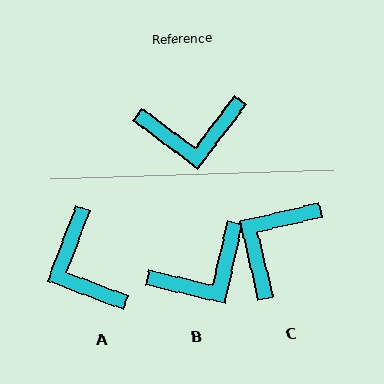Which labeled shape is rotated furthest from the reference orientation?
C, about 130 degrees away.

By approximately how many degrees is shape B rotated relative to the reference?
Approximately 24 degrees counter-clockwise.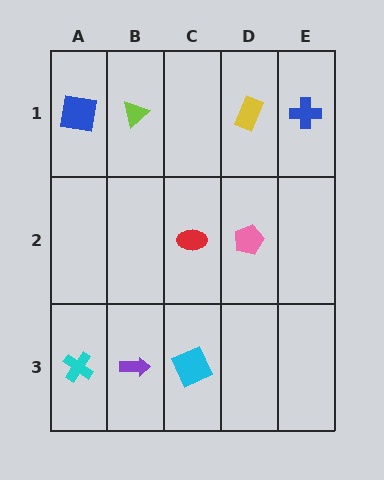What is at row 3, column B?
A purple arrow.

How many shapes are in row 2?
2 shapes.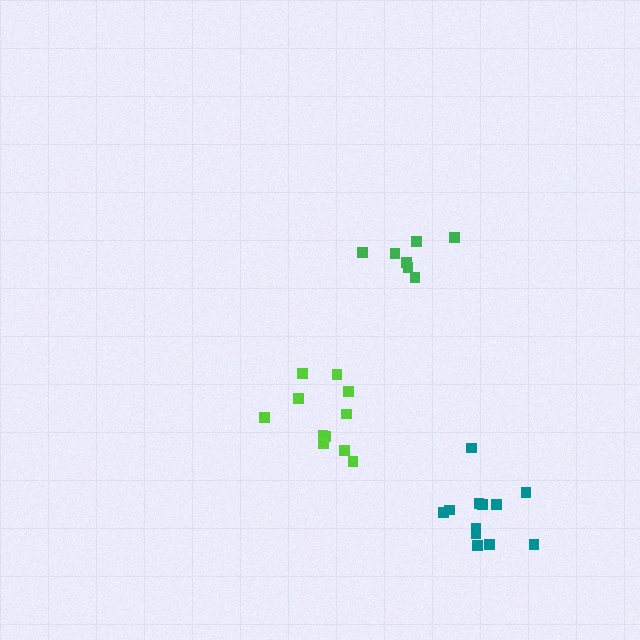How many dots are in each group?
Group 1: 11 dots, Group 2: 12 dots, Group 3: 7 dots (30 total).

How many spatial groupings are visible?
There are 3 spatial groupings.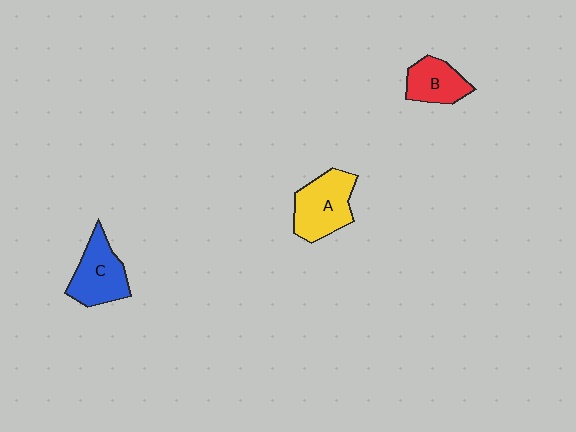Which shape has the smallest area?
Shape B (red).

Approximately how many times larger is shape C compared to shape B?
Approximately 1.3 times.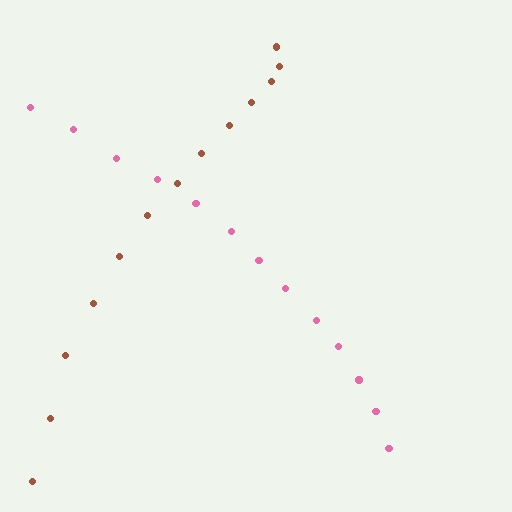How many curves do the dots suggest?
There are 2 distinct paths.